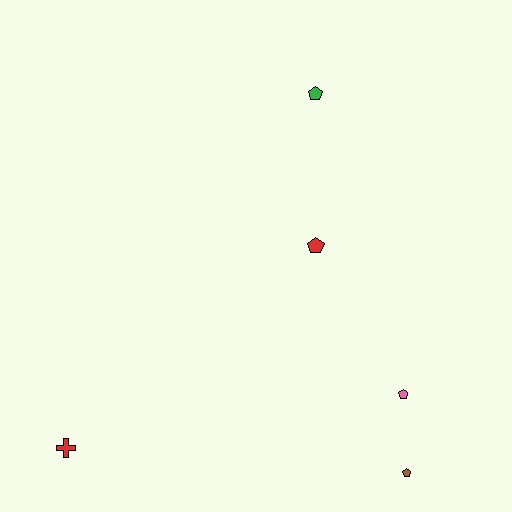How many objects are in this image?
There are 5 objects.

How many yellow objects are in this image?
There are no yellow objects.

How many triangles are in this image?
There are no triangles.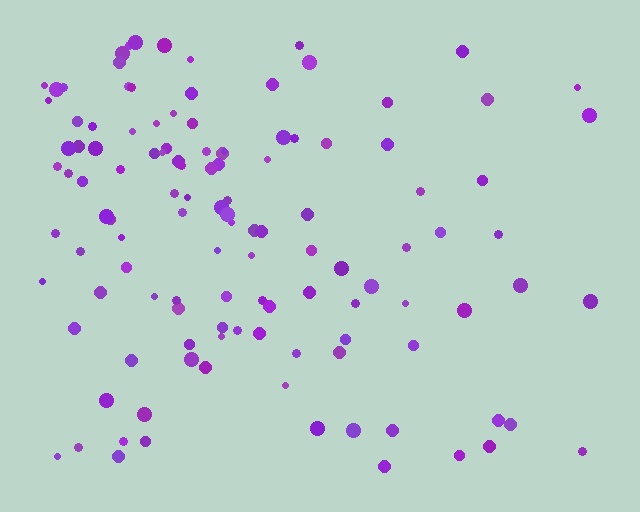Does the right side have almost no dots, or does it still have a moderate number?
Still a moderate number, just noticeably fewer than the left.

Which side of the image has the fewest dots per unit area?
The right.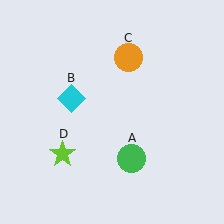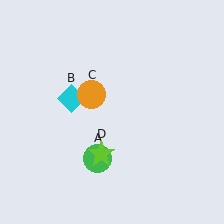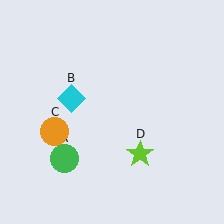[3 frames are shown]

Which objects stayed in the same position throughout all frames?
Cyan diamond (object B) remained stationary.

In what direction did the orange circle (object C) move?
The orange circle (object C) moved down and to the left.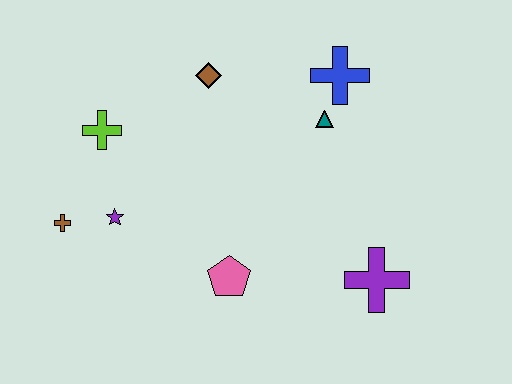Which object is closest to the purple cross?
The pink pentagon is closest to the purple cross.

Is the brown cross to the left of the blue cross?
Yes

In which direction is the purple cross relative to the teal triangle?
The purple cross is below the teal triangle.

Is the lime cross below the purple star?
No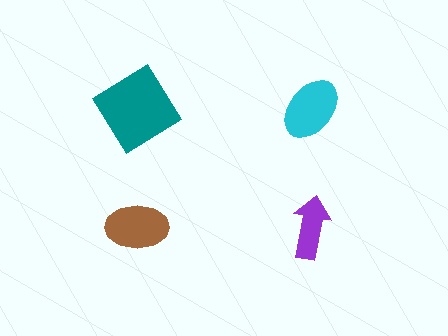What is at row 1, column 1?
A teal diamond.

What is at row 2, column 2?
A purple arrow.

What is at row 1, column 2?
A cyan ellipse.